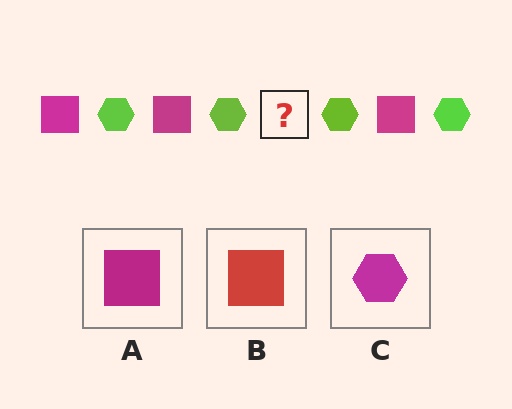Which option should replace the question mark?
Option A.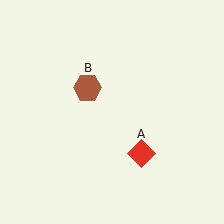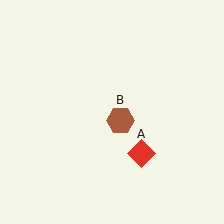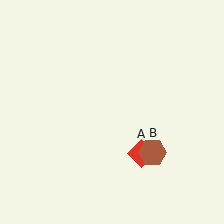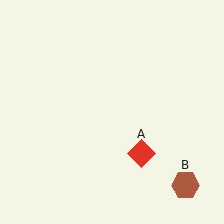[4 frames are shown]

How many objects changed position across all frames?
1 object changed position: brown hexagon (object B).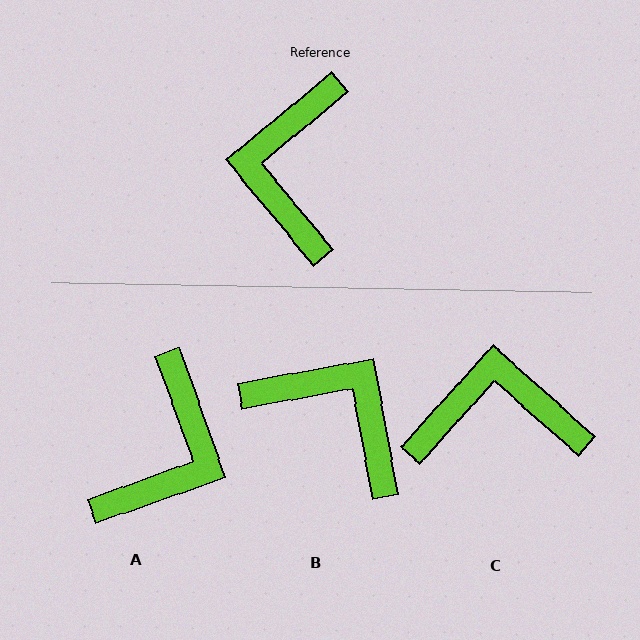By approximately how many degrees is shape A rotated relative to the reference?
Approximately 160 degrees counter-clockwise.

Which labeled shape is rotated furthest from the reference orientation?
A, about 160 degrees away.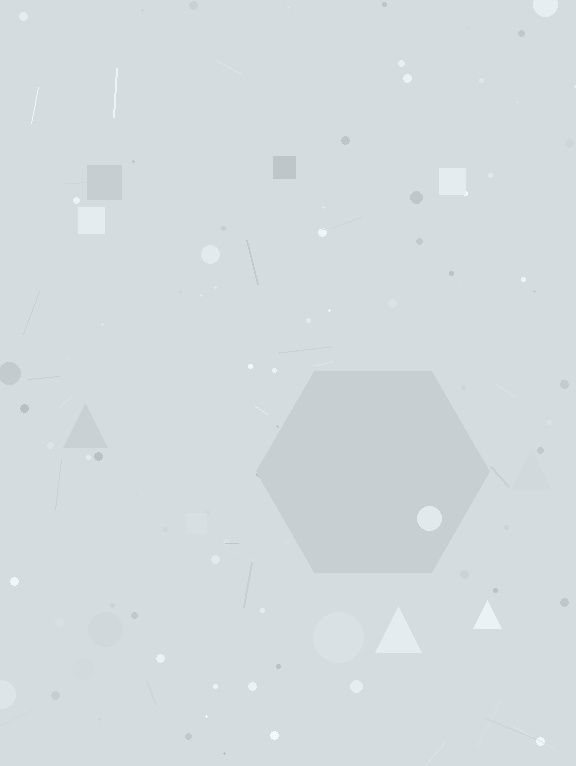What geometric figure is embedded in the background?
A hexagon is embedded in the background.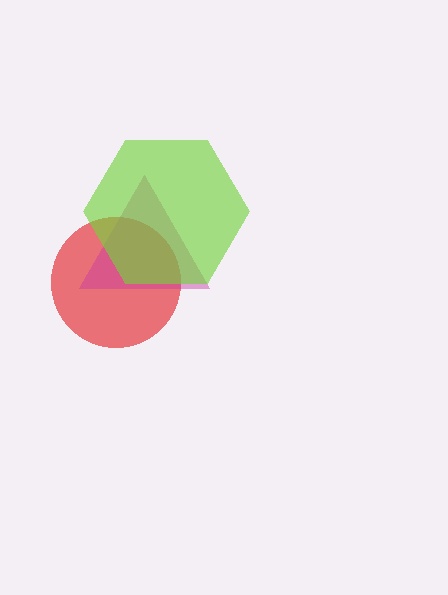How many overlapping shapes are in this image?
There are 3 overlapping shapes in the image.